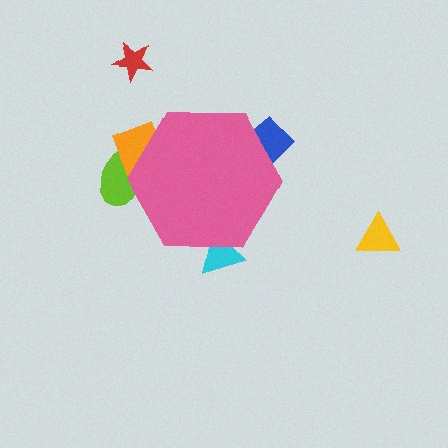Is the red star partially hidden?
No, the red star is fully visible.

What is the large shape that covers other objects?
A pink hexagon.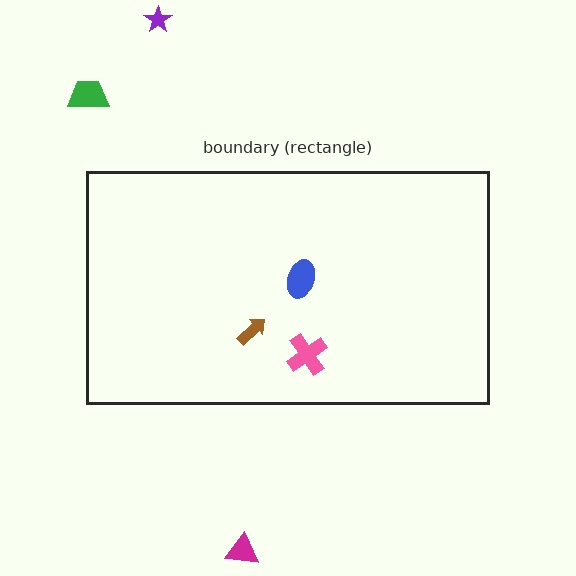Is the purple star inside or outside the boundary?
Outside.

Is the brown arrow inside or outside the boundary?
Inside.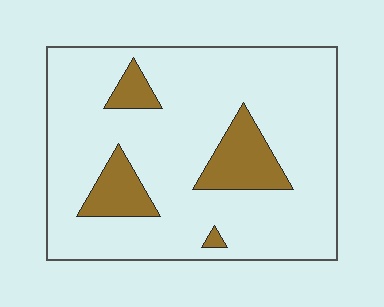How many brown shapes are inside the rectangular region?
4.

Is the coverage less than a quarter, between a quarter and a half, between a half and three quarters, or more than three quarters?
Less than a quarter.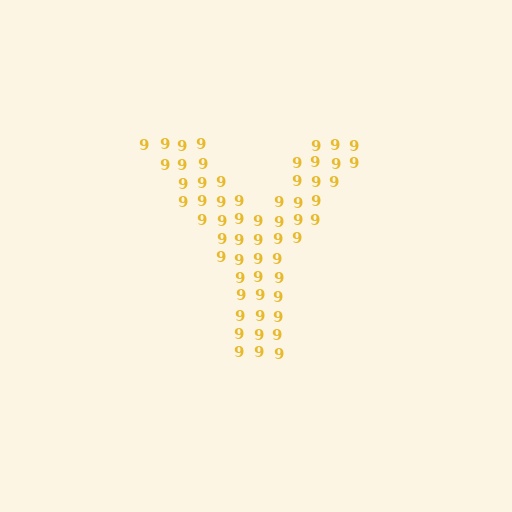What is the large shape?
The large shape is the letter Y.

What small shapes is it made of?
It is made of small digit 9's.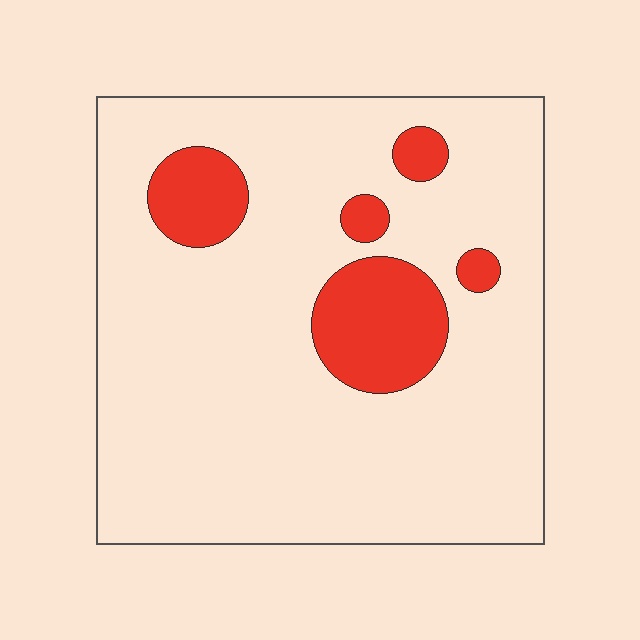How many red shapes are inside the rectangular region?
5.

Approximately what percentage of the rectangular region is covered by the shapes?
Approximately 15%.